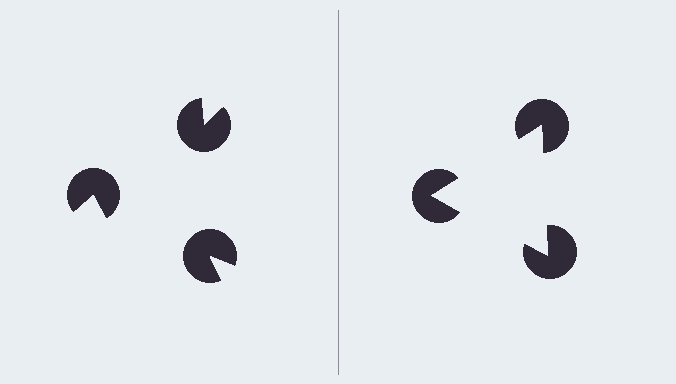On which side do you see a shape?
An illusory triangle appears on the right side. On the left side the wedge cuts are rotated, so no coherent shape forms.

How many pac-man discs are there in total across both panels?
6 — 3 on each side.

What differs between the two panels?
The pac-man discs are positioned identically on both sides; only the wedge orientations differ. On the right they align to a triangle; on the left they are misaligned.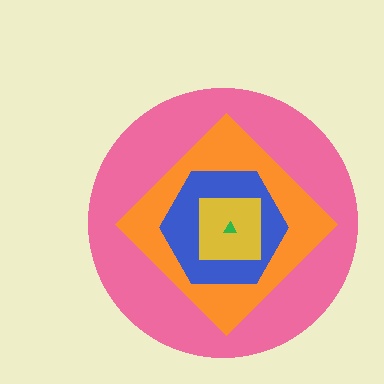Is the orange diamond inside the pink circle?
Yes.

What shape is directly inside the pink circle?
The orange diamond.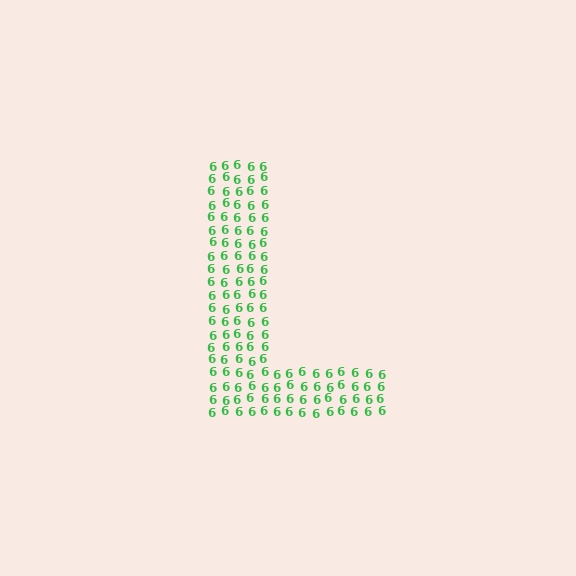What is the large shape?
The large shape is the letter L.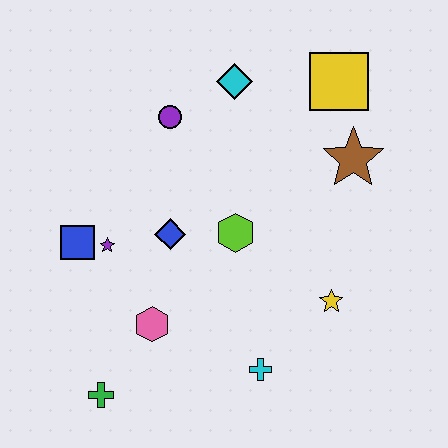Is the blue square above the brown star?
No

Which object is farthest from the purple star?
The yellow square is farthest from the purple star.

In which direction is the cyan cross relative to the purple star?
The cyan cross is to the right of the purple star.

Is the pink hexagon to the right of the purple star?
Yes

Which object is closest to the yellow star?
The cyan cross is closest to the yellow star.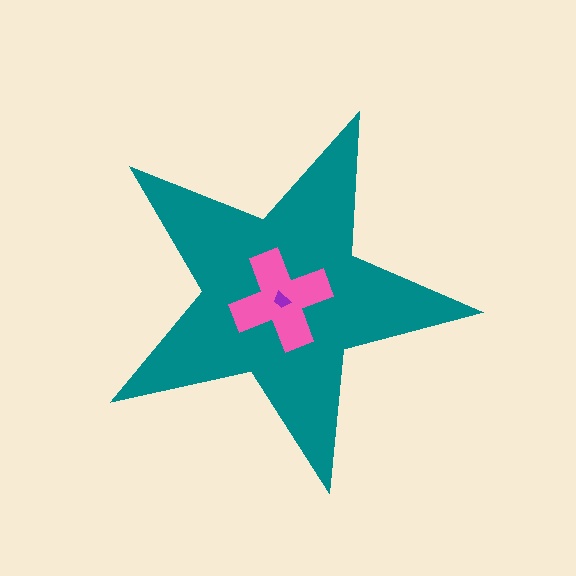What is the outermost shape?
The teal star.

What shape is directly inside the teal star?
The pink cross.